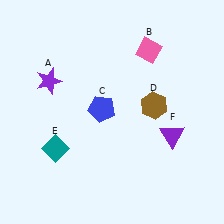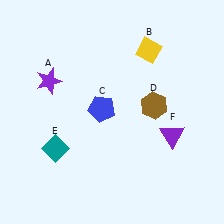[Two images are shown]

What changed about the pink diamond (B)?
In Image 1, B is pink. In Image 2, it changed to yellow.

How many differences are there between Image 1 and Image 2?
There is 1 difference between the two images.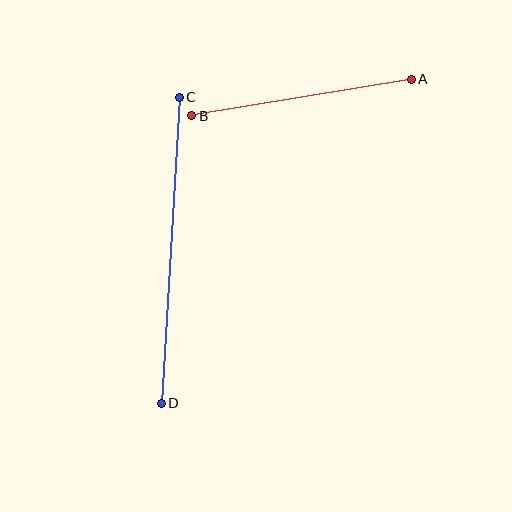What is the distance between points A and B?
The distance is approximately 222 pixels.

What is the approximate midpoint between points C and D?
The midpoint is at approximately (170, 250) pixels.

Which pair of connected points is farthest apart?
Points C and D are farthest apart.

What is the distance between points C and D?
The distance is approximately 307 pixels.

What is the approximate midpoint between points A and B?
The midpoint is at approximately (302, 97) pixels.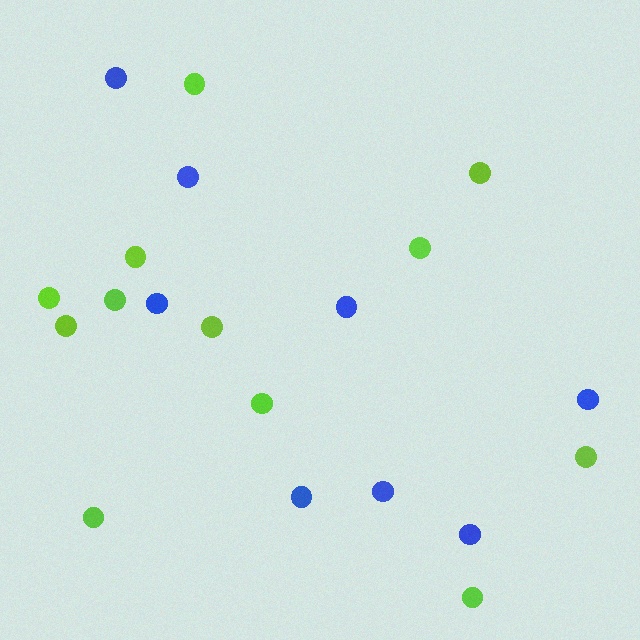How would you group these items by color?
There are 2 groups: one group of lime circles (12) and one group of blue circles (8).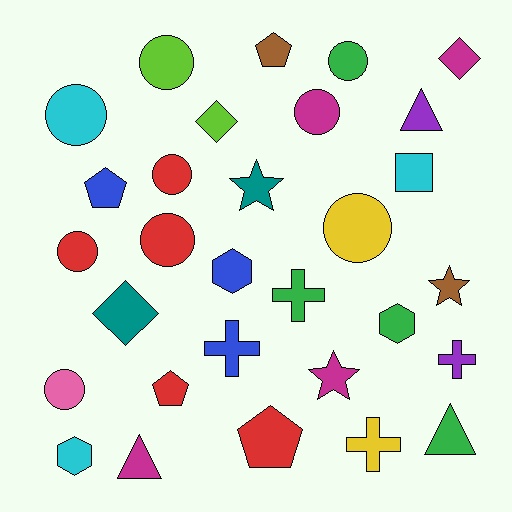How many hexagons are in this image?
There are 3 hexagons.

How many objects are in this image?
There are 30 objects.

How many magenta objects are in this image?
There are 4 magenta objects.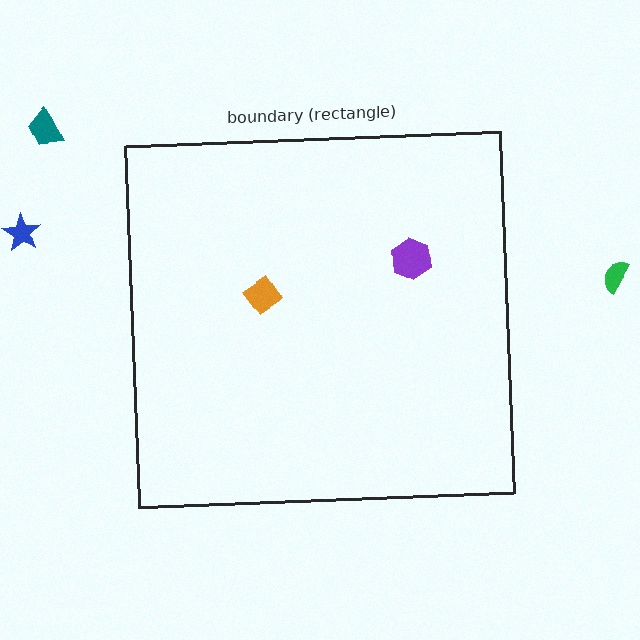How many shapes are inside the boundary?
2 inside, 3 outside.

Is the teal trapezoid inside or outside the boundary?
Outside.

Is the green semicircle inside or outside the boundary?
Outside.